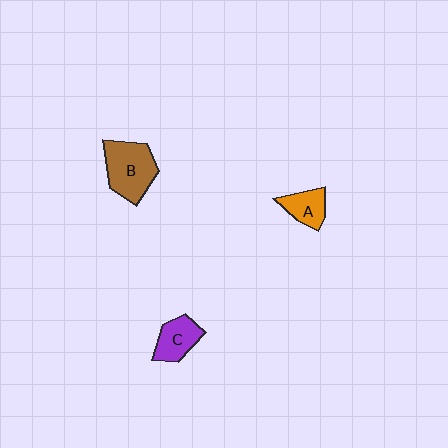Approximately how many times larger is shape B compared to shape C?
Approximately 1.6 times.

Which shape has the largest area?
Shape B (brown).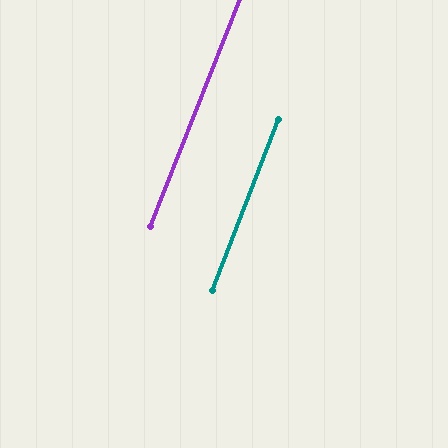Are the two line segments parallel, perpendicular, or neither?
Parallel — their directions differ by only 0.4°.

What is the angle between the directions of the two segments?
Approximately 0 degrees.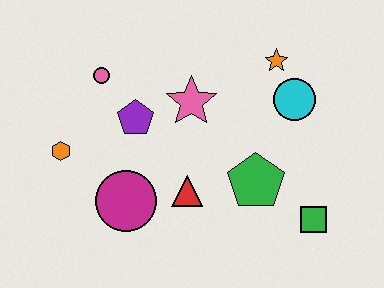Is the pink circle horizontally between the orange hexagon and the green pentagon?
Yes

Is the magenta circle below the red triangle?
Yes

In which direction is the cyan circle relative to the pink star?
The cyan circle is to the right of the pink star.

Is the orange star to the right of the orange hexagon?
Yes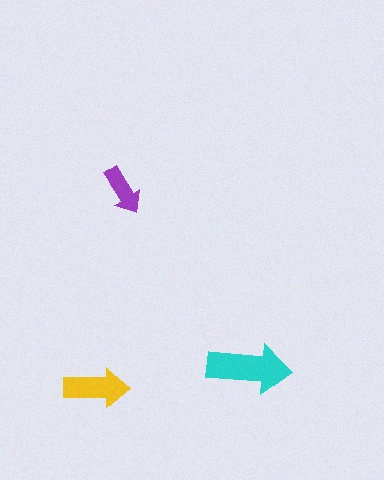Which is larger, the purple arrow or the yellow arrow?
The yellow one.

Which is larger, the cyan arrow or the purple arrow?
The cyan one.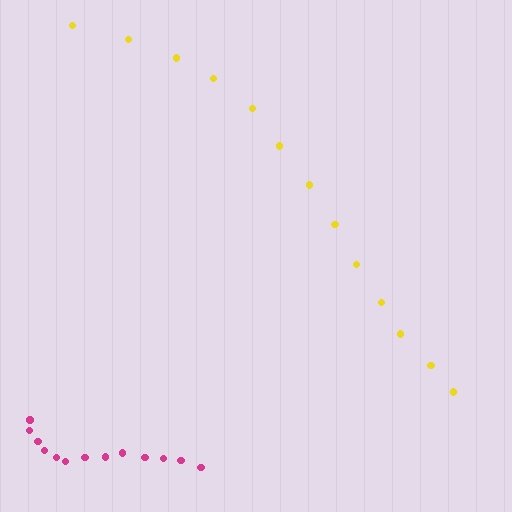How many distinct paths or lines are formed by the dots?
There are 2 distinct paths.